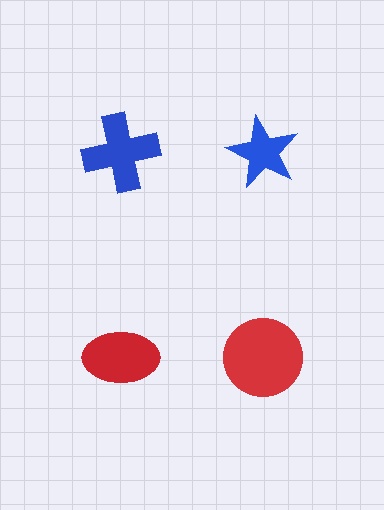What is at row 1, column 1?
A blue cross.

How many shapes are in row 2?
2 shapes.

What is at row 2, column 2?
A red circle.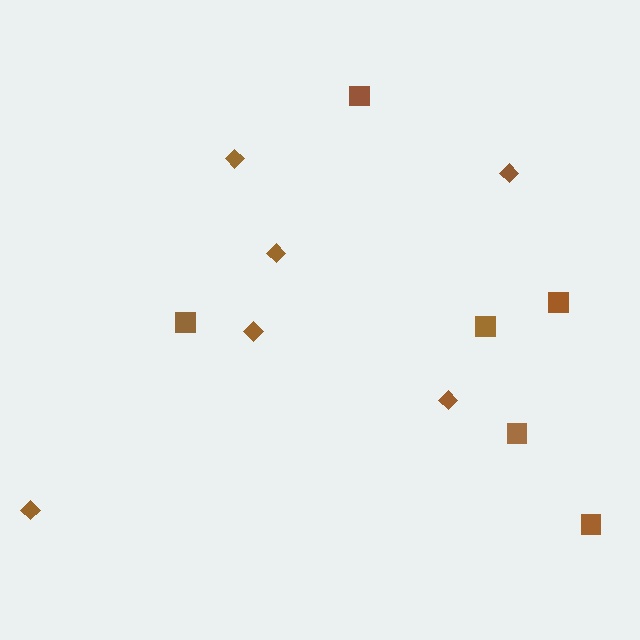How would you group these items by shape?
There are 2 groups: one group of diamonds (6) and one group of squares (6).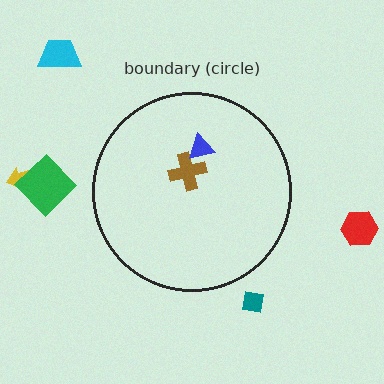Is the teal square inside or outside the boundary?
Outside.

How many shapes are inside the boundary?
2 inside, 5 outside.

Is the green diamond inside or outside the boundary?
Outside.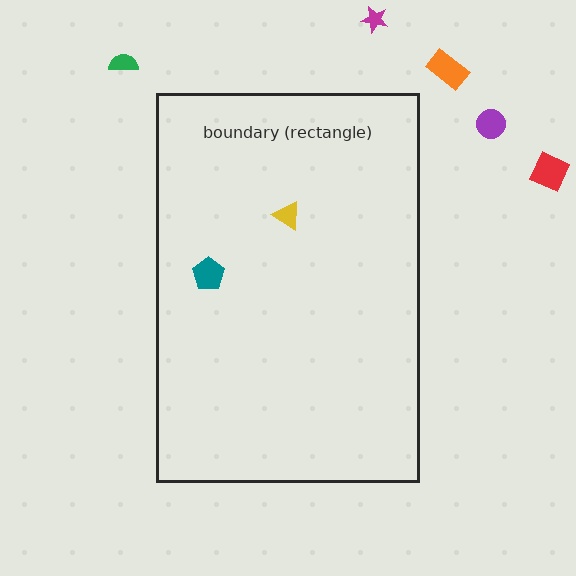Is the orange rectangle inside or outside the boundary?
Outside.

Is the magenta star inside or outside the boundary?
Outside.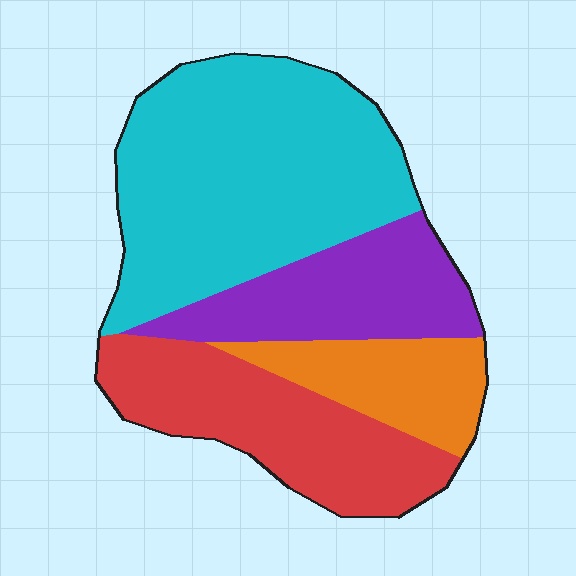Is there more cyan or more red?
Cyan.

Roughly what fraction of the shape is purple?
Purple takes up between a sixth and a third of the shape.